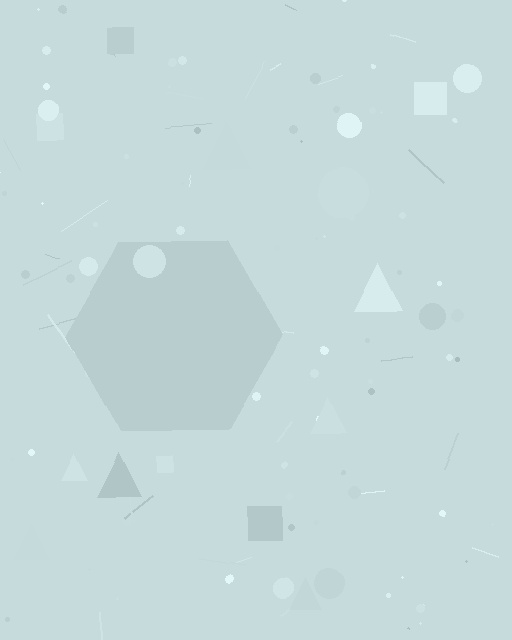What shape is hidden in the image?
A hexagon is hidden in the image.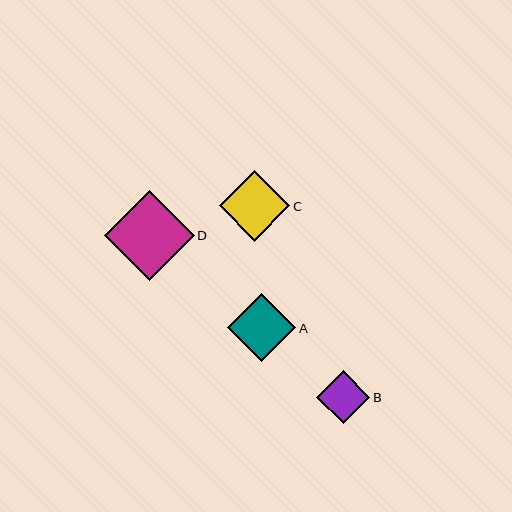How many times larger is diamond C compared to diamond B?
Diamond C is approximately 1.3 times the size of diamond B.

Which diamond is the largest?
Diamond D is the largest with a size of approximately 90 pixels.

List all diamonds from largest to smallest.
From largest to smallest: D, C, A, B.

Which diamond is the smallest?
Diamond B is the smallest with a size of approximately 53 pixels.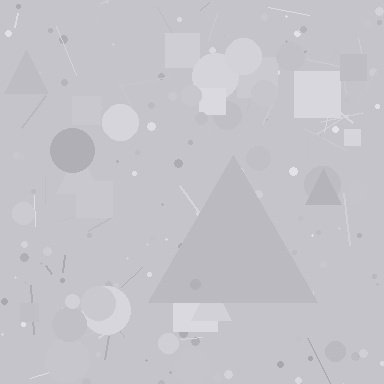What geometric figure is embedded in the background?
A triangle is embedded in the background.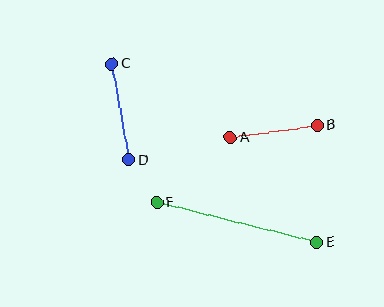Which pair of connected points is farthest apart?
Points E and F are farthest apart.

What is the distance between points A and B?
The distance is approximately 88 pixels.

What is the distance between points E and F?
The distance is approximately 165 pixels.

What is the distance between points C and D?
The distance is approximately 97 pixels.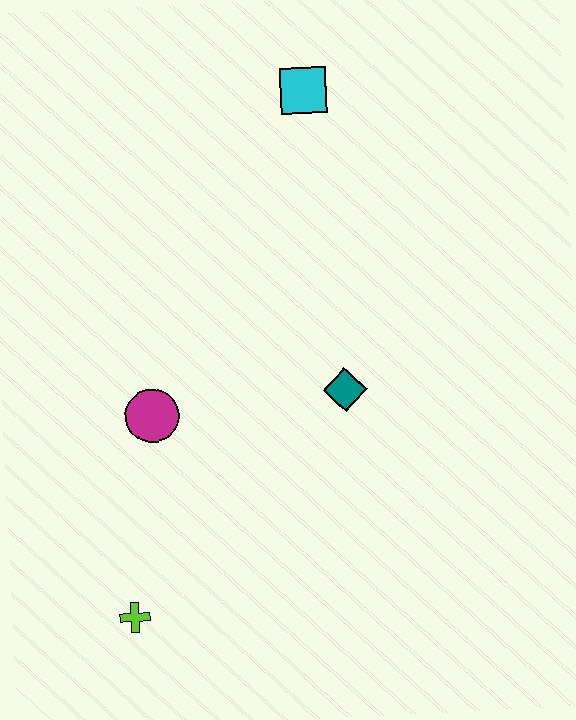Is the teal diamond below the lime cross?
No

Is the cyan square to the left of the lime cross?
No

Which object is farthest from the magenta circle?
The cyan square is farthest from the magenta circle.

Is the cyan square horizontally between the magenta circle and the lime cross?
No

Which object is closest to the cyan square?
The teal diamond is closest to the cyan square.